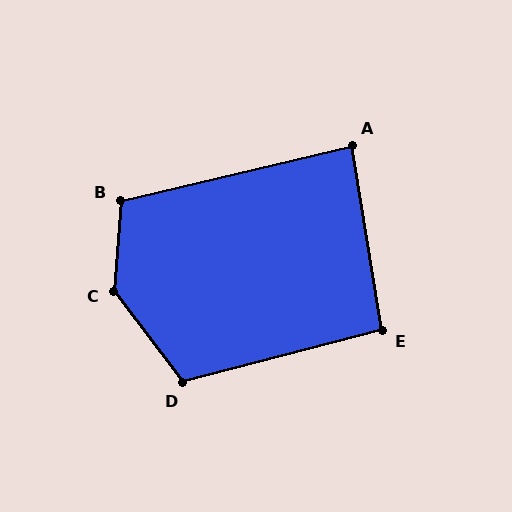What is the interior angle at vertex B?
Approximately 107 degrees (obtuse).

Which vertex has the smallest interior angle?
A, at approximately 86 degrees.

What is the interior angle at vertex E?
Approximately 96 degrees (obtuse).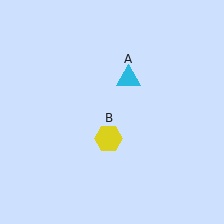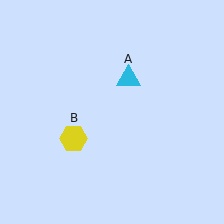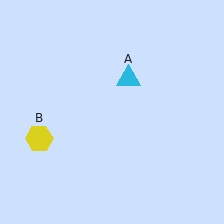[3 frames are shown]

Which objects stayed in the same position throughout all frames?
Cyan triangle (object A) remained stationary.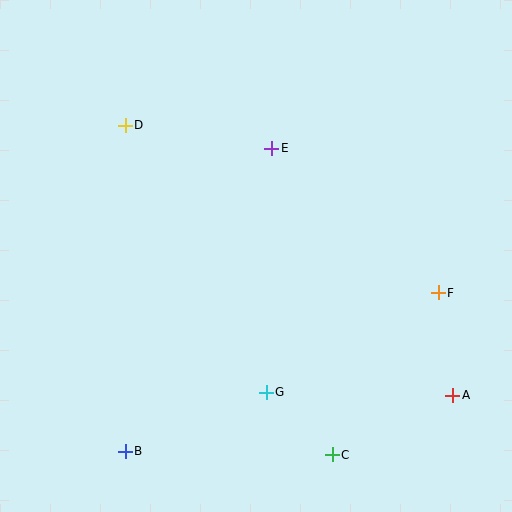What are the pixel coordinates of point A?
Point A is at (453, 395).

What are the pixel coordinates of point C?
Point C is at (332, 455).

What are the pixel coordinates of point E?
Point E is at (272, 148).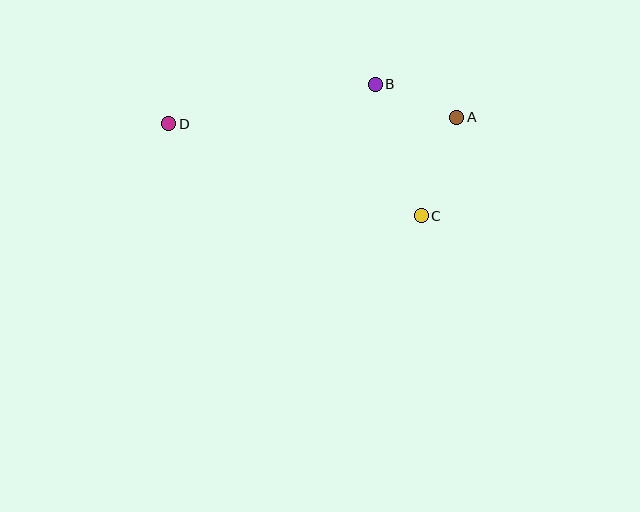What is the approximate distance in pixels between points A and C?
The distance between A and C is approximately 105 pixels.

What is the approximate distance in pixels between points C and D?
The distance between C and D is approximately 269 pixels.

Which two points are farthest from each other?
Points A and D are farthest from each other.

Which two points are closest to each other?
Points A and B are closest to each other.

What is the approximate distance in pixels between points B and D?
The distance between B and D is approximately 211 pixels.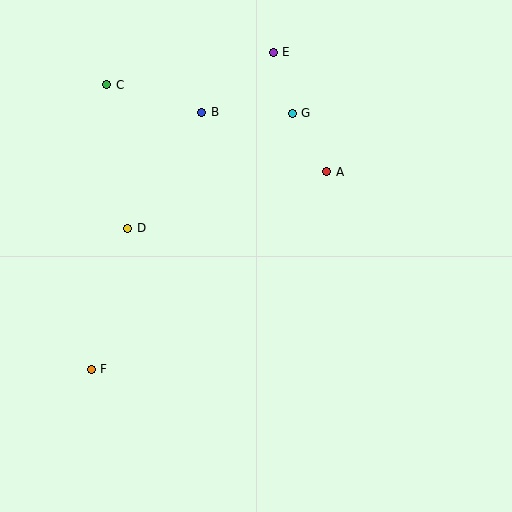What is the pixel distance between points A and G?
The distance between A and G is 68 pixels.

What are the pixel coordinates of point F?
Point F is at (91, 369).